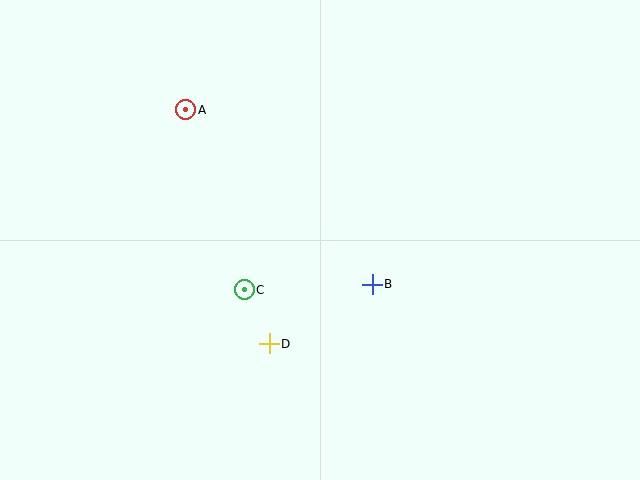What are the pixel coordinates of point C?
Point C is at (244, 290).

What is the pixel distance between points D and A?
The distance between D and A is 248 pixels.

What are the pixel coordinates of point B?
Point B is at (372, 284).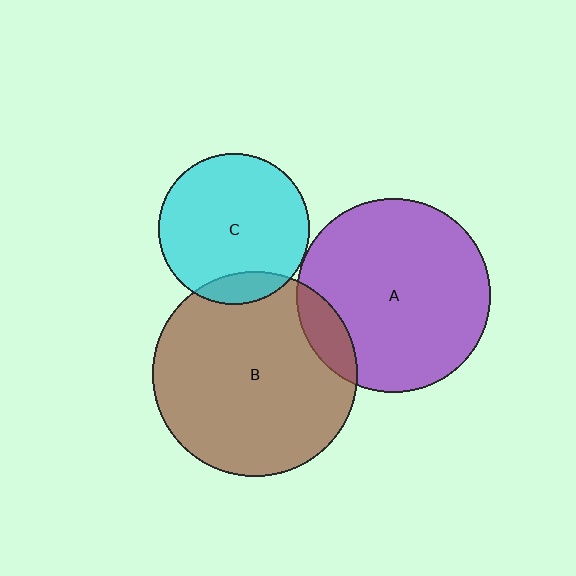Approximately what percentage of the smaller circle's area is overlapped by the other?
Approximately 10%.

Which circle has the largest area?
Circle B (brown).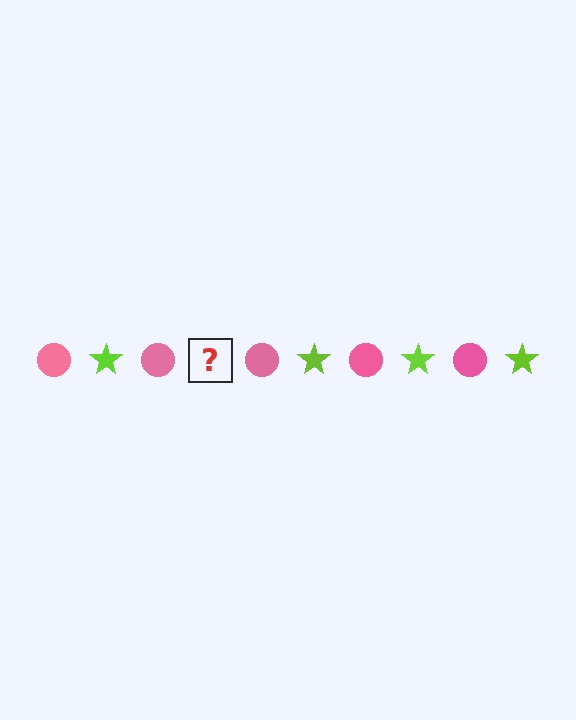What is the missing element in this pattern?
The missing element is a lime star.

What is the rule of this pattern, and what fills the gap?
The rule is that the pattern alternates between pink circle and lime star. The gap should be filled with a lime star.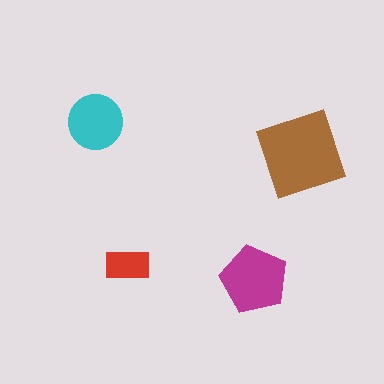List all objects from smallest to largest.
The red rectangle, the cyan circle, the magenta pentagon, the brown square.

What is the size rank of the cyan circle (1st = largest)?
3rd.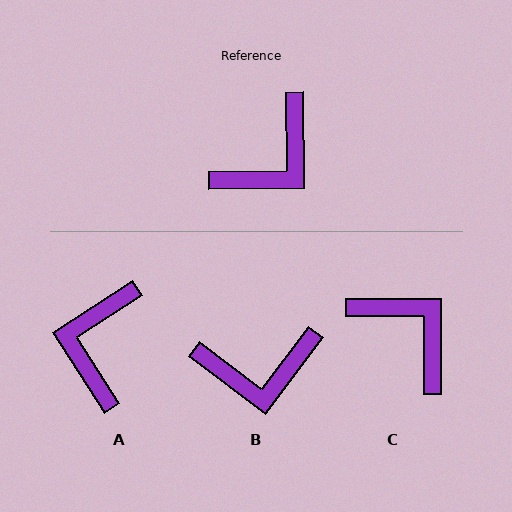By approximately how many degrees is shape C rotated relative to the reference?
Approximately 89 degrees counter-clockwise.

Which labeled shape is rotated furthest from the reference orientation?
A, about 148 degrees away.